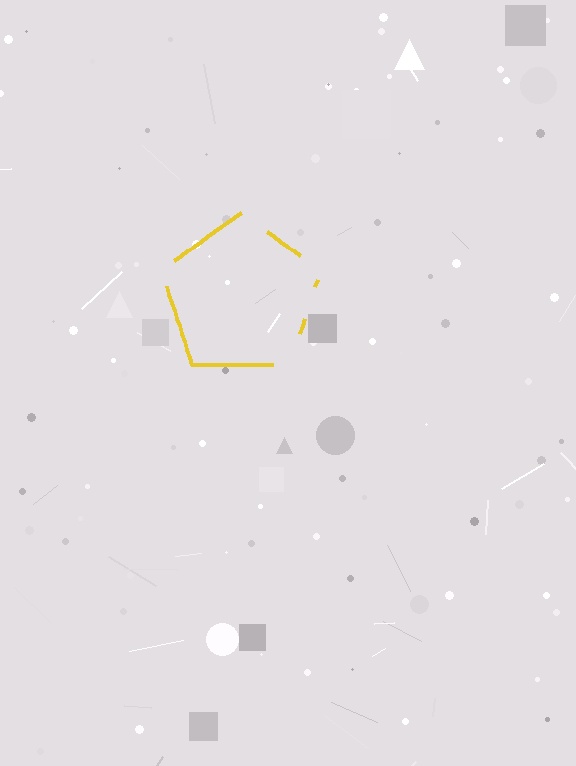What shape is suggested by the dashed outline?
The dashed outline suggests a pentagon.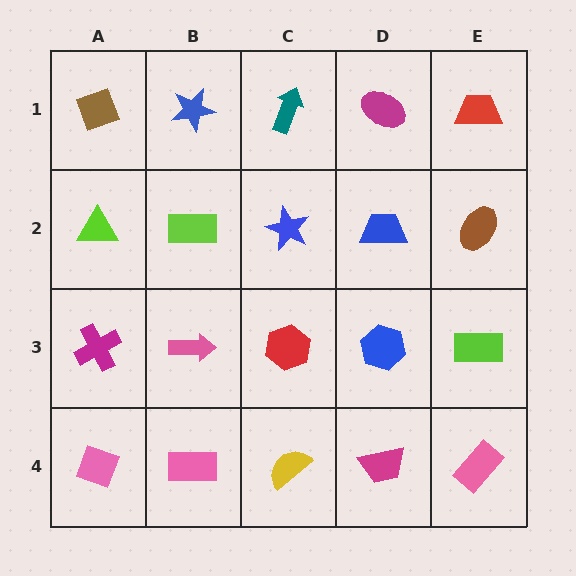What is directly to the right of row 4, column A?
A pink rectangle.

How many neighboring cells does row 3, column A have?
3.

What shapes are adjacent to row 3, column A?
A lime triangle (row 2, column A), a pink diamond (row 4, column A), a pink arrow (row 3, column B).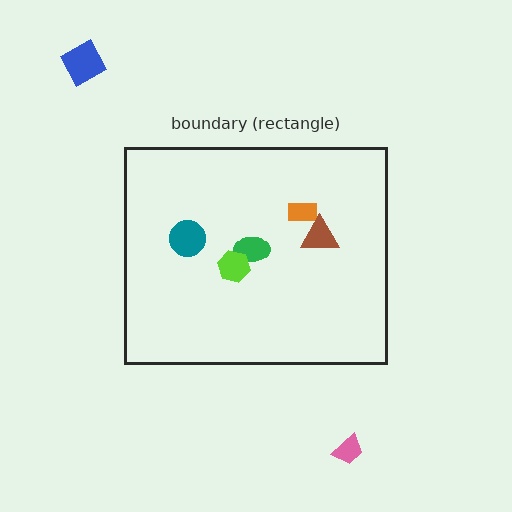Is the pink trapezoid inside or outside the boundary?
Outside.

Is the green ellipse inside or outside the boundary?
Inside.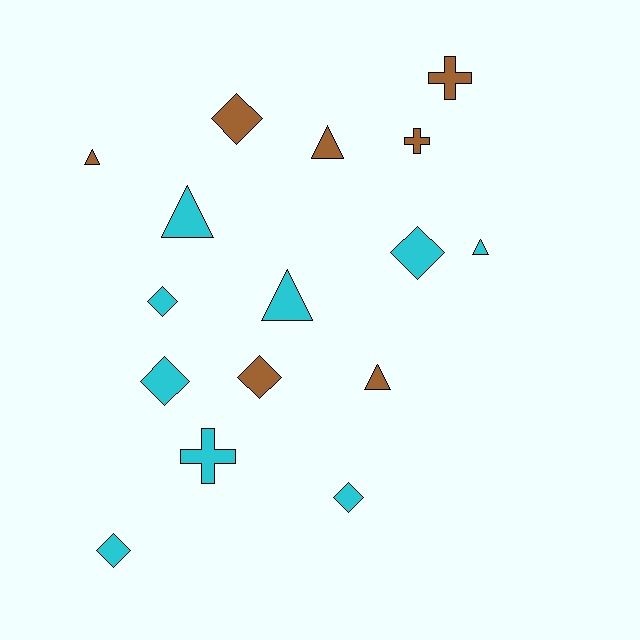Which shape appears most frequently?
Diamond, with 7 objects.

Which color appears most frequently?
Cyan, with 9 objects.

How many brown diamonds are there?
There are 2 brown diamonds.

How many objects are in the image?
There are 16 objects.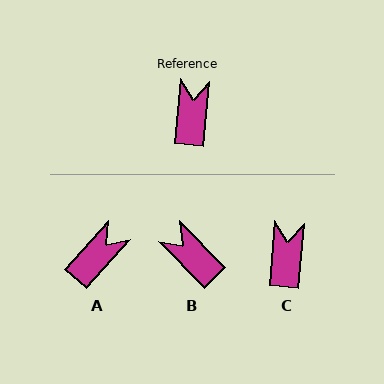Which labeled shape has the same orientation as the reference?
C.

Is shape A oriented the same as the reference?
No, it is off by about 36 degrees.